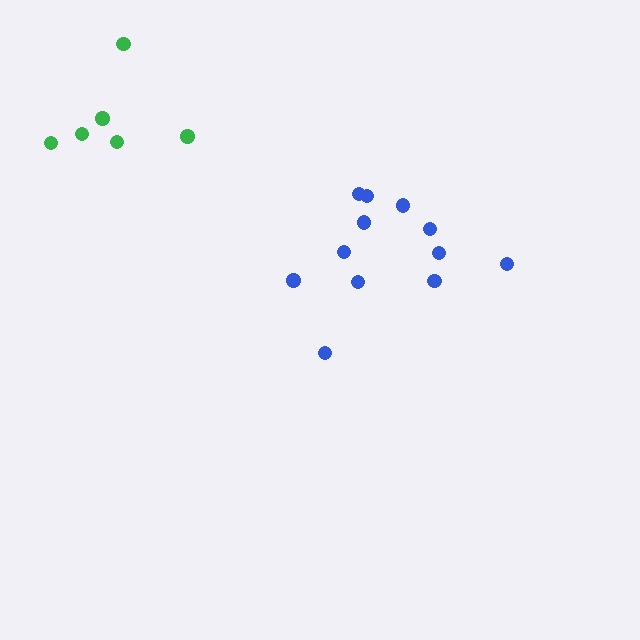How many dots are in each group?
Group 1: 6 dots, Group 2: 12 dots (18 total).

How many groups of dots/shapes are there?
There are 2 groups.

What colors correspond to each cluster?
The clusters are colored: green, blue.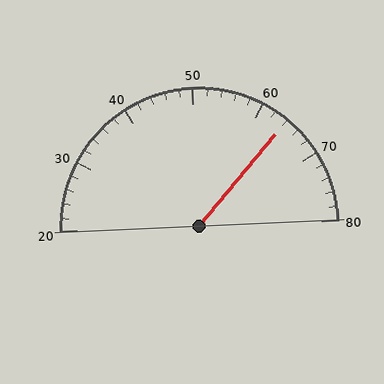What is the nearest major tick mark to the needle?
The nearest major tick mark is 60.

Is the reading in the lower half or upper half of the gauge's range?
The reading is in the upper half of the range (20 to 80).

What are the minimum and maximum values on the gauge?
The gauge ranges from 20 to 80.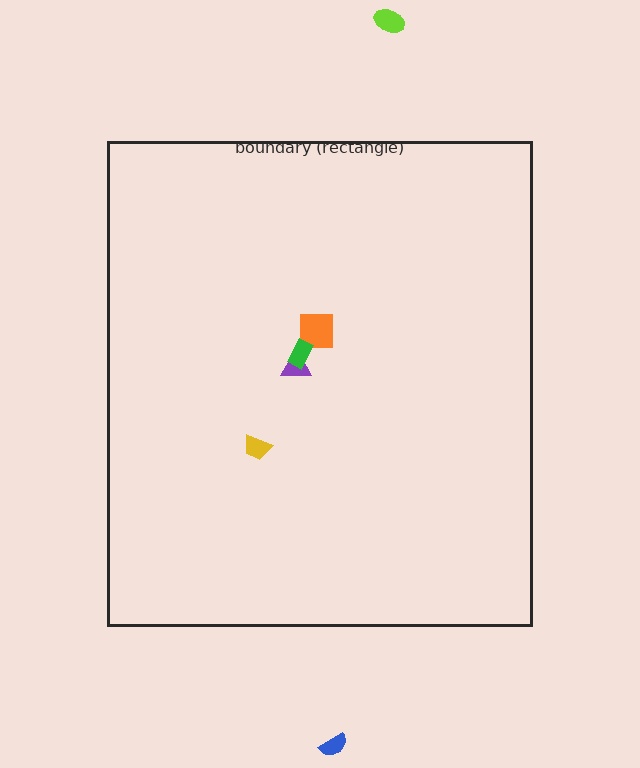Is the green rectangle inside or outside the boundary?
Inside.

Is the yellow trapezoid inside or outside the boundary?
Inside.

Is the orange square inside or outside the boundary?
Inside.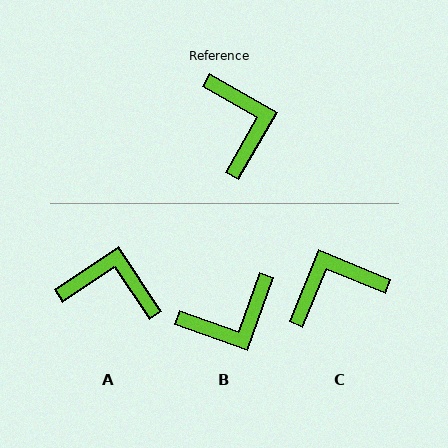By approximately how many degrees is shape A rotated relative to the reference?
Approximately 64 degrees counter-clockwise.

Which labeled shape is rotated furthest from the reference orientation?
C, about 98 degrees away.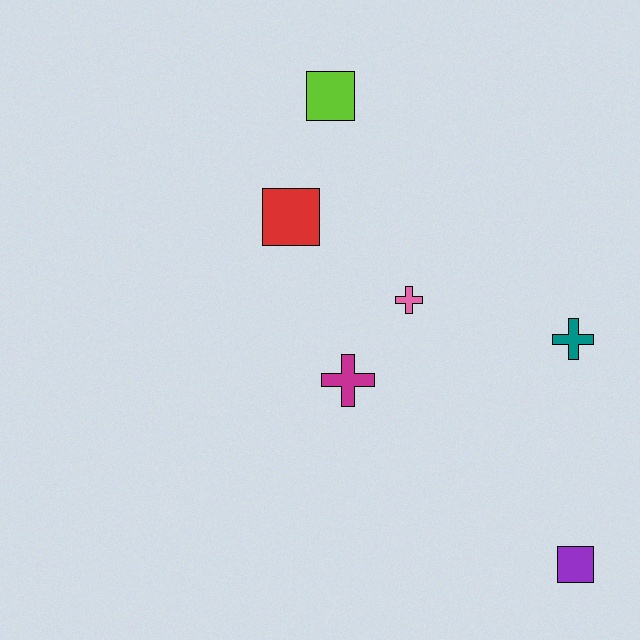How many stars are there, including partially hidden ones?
There are no stars.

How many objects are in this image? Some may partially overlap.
There are 6 objects.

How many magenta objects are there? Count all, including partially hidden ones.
There is 1 magenta object.